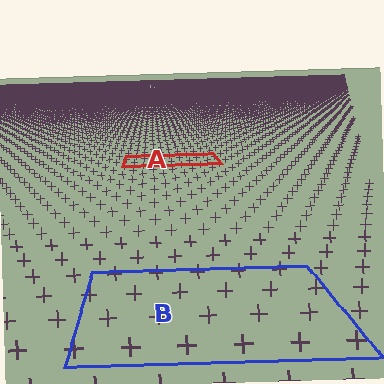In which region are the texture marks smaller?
The texture marks are smaller in region A, because it is farther away.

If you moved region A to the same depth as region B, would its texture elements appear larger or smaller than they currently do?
They would appear larger. At a closer depth, the same texture elements are projected at a bigger on-screen size.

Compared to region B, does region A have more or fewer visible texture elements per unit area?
Region A has more texture elements per unit area — they are packed more densely because it is farther away.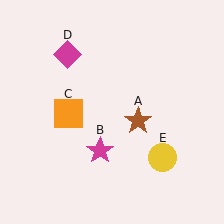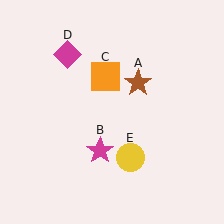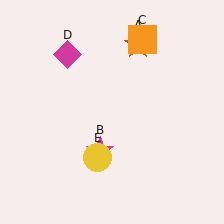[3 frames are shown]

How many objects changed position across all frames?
3 objects changed position: brown star (object A), orange square (object C), yellow circle (object E).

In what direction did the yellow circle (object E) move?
The yellow circle (object E) moved left.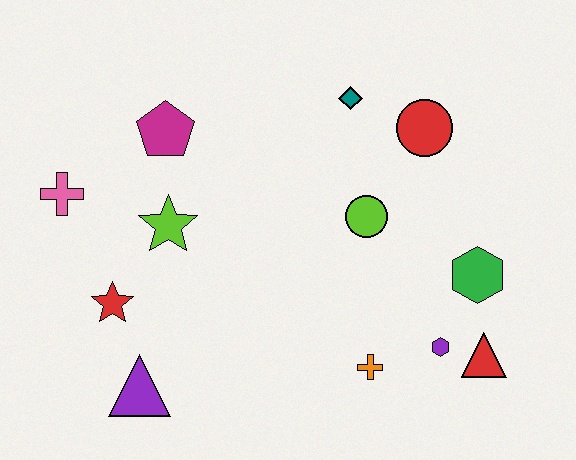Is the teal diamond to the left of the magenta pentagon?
No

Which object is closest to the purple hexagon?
The red triangle is closest to the purple hexagon.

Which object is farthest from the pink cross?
The red triangle is farthest from the pink cross.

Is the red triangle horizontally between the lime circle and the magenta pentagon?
No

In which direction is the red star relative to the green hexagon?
The red star is to the left of the green hexagon.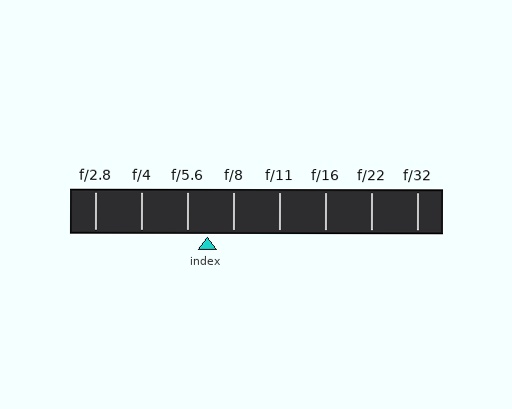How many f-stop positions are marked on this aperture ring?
There are 8 f-stop positions marked.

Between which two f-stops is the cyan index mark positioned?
The index mark is between f/5.6 and f/8.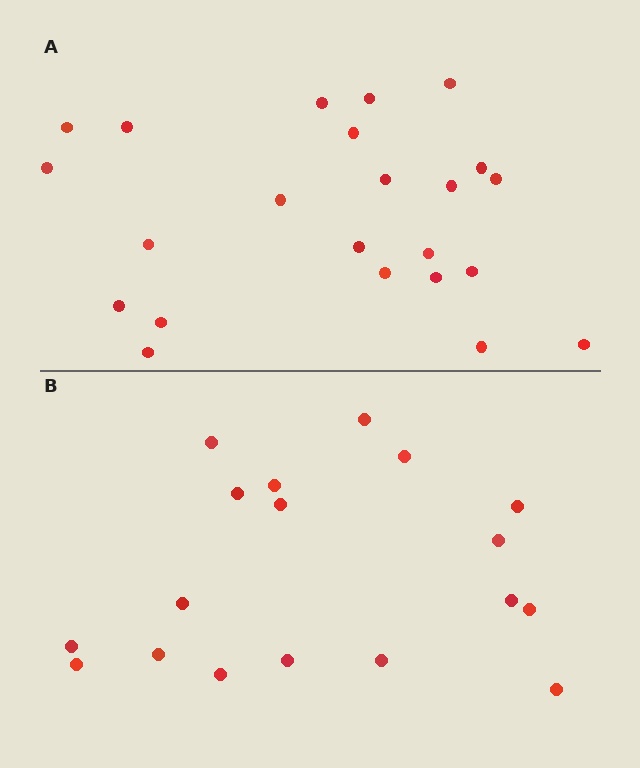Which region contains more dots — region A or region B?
Region A (the top region) has more dots.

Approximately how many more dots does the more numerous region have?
Region A has about 5 more dots than region B.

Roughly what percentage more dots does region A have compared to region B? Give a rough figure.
About 30% more.